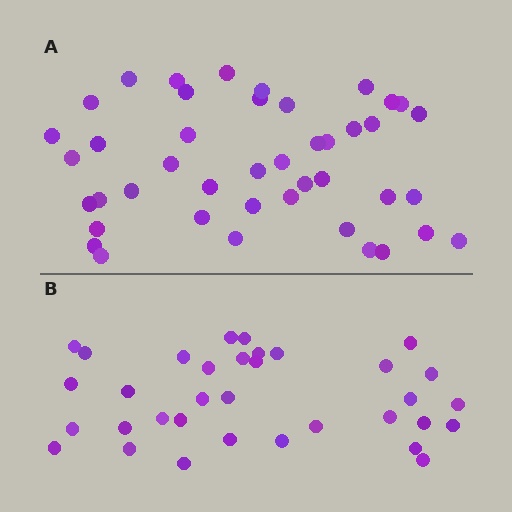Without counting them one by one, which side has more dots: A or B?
Region A (the top region) has more dots.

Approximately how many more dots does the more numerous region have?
Region A has roughly 8 or so more dots than region B.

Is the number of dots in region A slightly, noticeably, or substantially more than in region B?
Region A has noticeably more, but not dramatically so. The ratio is roughly 1.3 to 1.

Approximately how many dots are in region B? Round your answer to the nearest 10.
About 30 dots. (The exact count is 34, which rounds to 30.)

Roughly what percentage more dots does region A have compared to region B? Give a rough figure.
About 25% more.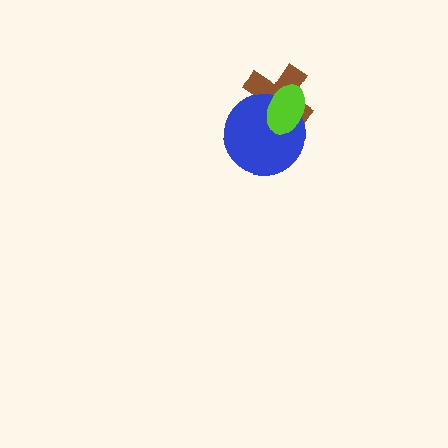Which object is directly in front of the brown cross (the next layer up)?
The blue circle is directly in front of the brown cross.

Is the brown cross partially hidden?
Yes, it is partially covered by another shape.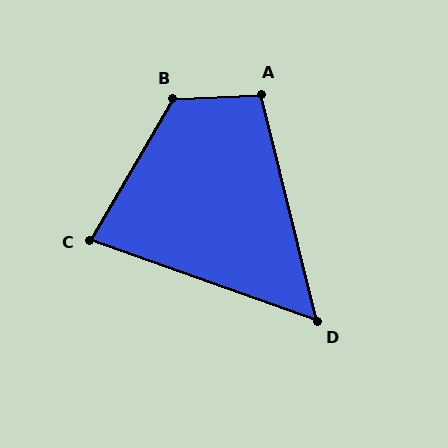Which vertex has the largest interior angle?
B, at approximately 123 degrees.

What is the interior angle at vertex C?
Approximately 79 degrees (acute).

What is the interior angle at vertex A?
Approximately 101 degrees (obtuse).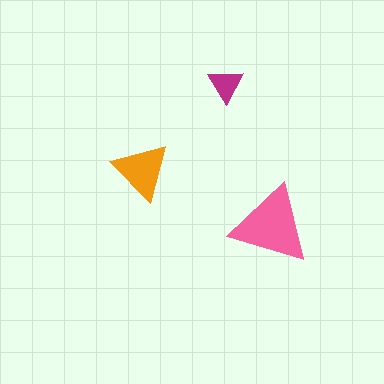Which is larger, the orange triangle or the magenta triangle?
The orange one.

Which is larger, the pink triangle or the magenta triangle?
The pink one.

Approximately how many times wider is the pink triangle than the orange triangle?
About 1.5 times wider.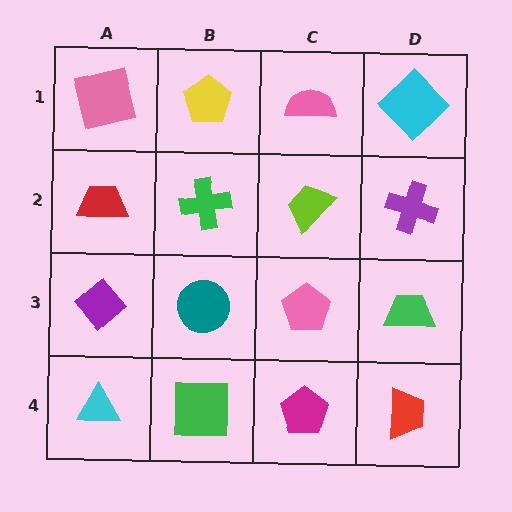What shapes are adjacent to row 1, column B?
A green cross (row 2, column B), a pink square (row 1, column A), a pink semicircle (row 1, column C).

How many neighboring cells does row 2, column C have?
4.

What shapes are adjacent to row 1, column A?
A red trapezoid (row 2, column A), a yellow pentagon (row 1, column B).